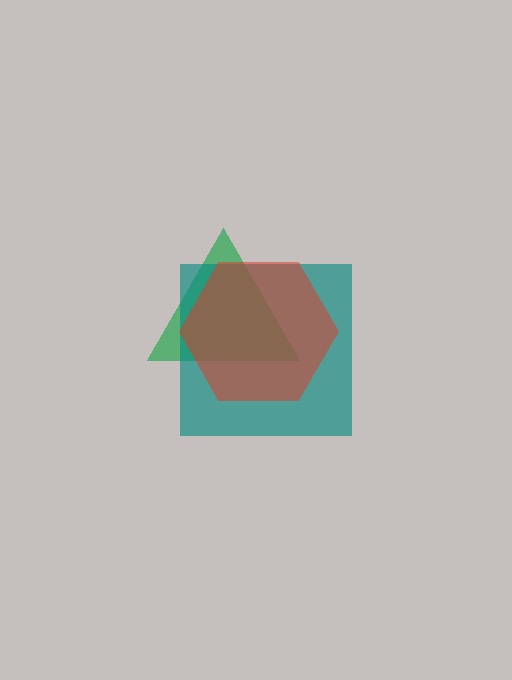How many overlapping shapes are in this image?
There are 3 overlapping shapes in the image.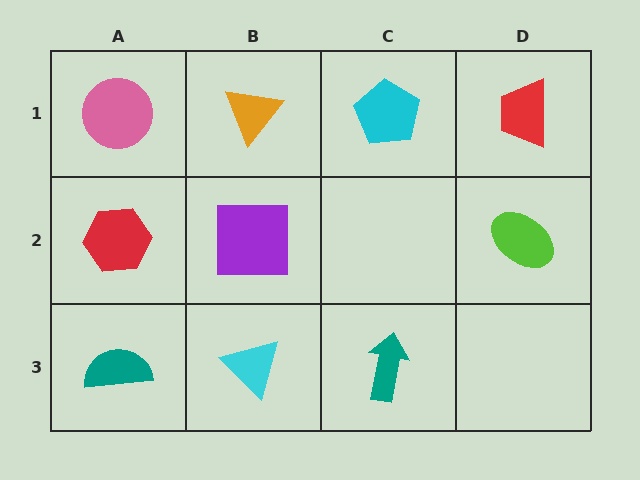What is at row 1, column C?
A cyan pentagon.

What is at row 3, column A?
A teal semicircle.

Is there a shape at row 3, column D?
No, that cell is empty.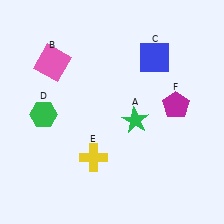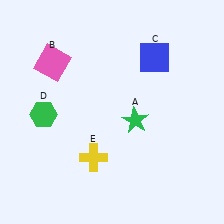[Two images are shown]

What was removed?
The magenta pentagon (F) was removed in Image 2.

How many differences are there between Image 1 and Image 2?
There is 1 difference between the two images.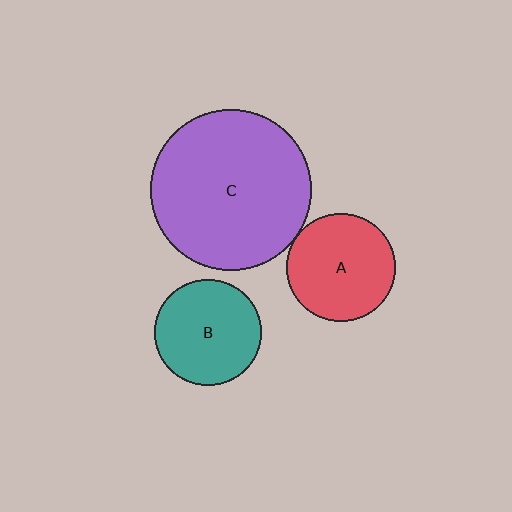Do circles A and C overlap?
Yes.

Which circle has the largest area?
Circle C (purple).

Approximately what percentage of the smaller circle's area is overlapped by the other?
Approximately 5%.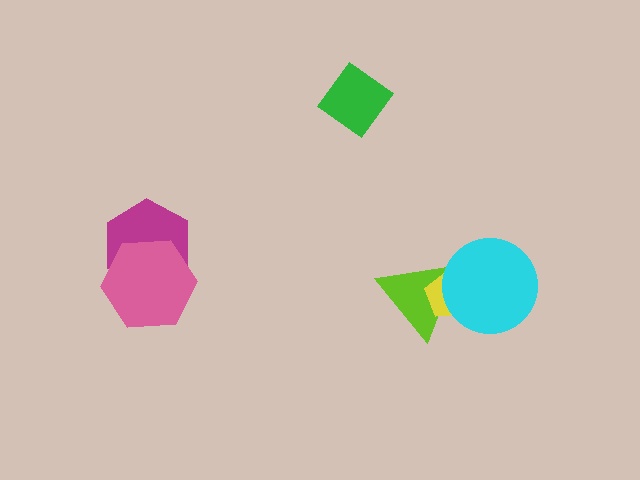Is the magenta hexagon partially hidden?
Yes, it is partially covered by another shape.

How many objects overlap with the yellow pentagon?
2 objects overlap with the yellow pentagon.